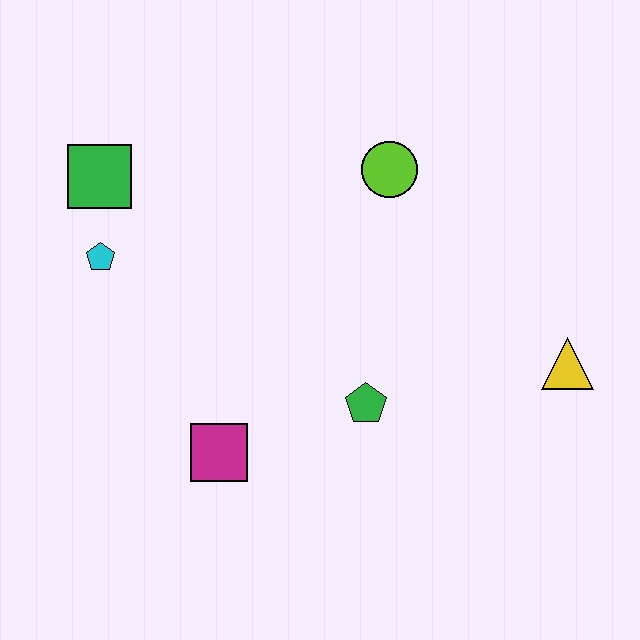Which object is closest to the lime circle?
The green pentagon is closest to the lime circle.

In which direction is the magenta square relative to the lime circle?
The magenta square is below the lime circle.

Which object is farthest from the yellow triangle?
The green square is farthest from the yellow triangle.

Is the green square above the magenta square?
Yes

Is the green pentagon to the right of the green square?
Yes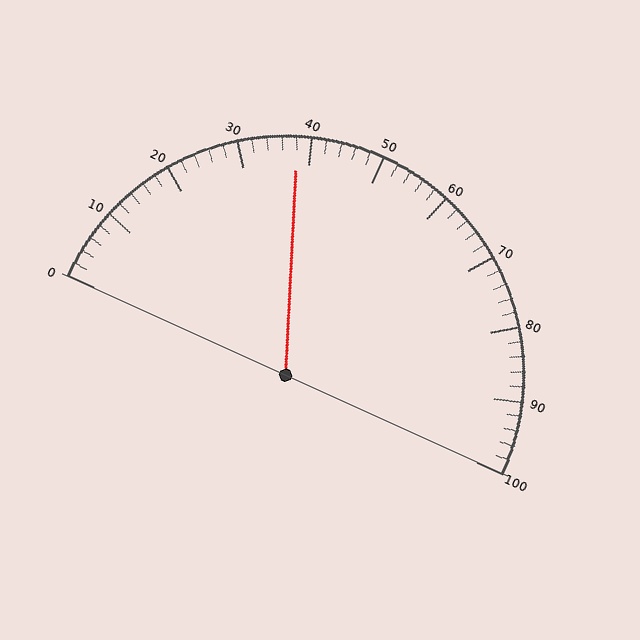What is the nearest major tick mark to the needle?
The nearest major tick mark is 40.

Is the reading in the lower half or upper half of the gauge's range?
The reading is in the lower half of the range (0 to 100).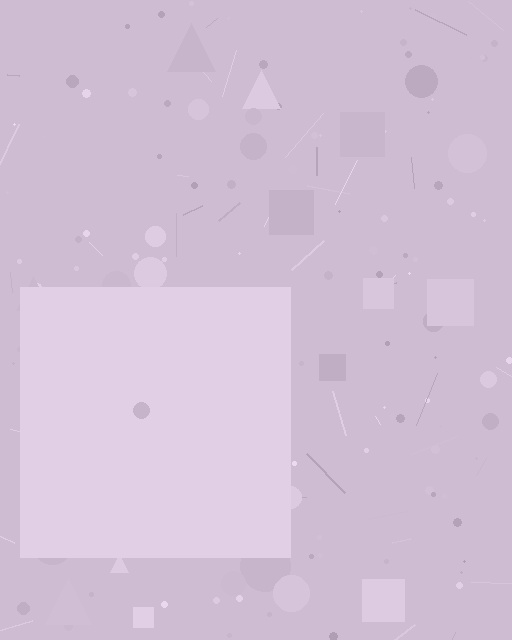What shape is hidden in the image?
A square is hidden in the image.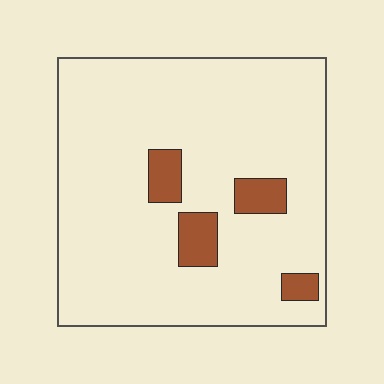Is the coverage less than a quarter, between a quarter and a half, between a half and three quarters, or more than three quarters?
Less than a quarter.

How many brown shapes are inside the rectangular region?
4.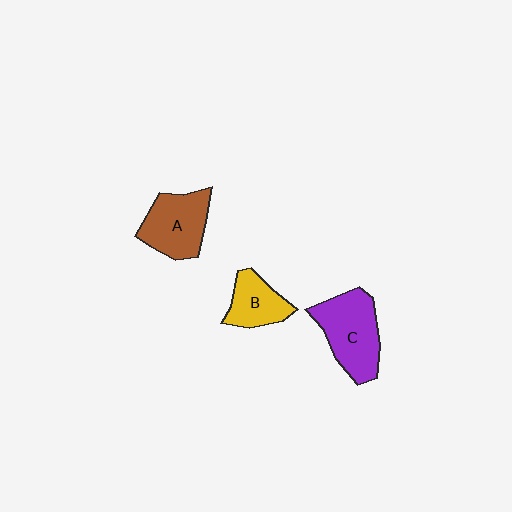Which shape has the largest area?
Shape C (purple).